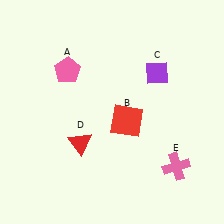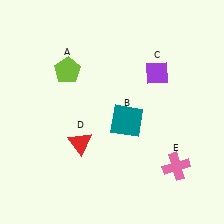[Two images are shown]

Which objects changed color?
A changed from pink to lime. B changed from red to teal.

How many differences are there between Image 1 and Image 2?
There are 2 differences between the two images.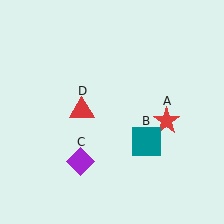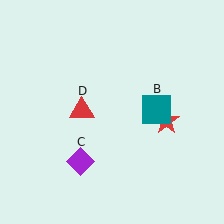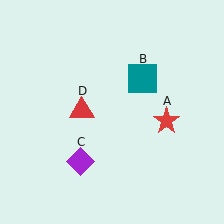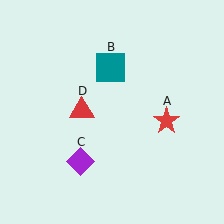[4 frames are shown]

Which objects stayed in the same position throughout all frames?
Red star (object A) and purple diamond (object C) and red triangle (object D) remained stationary.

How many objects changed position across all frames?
1 object changed position: teal square (object B).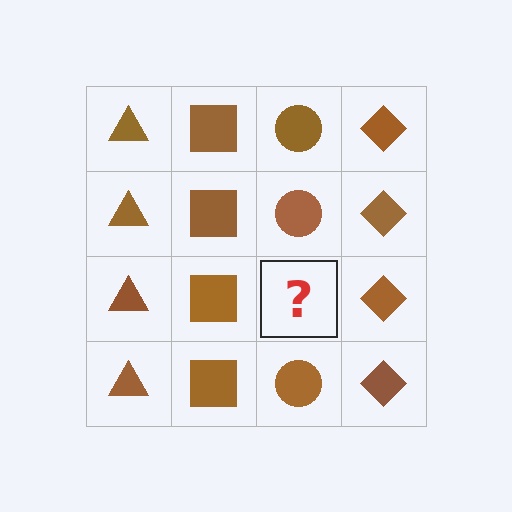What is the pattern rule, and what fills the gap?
The rule is that each column has a consistent shape. The gap should be filled with a brown circle.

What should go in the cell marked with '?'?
The missing cell should contain a brown circle.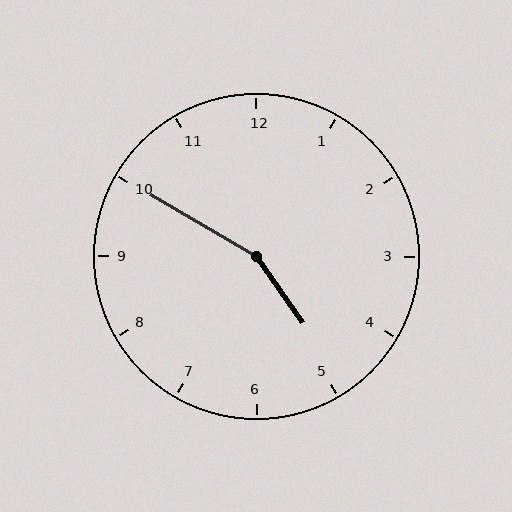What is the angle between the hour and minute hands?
Approximately 155 degrees.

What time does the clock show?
4:50.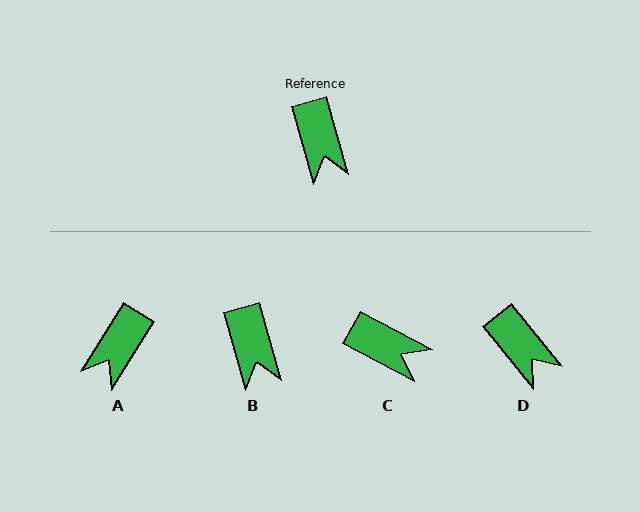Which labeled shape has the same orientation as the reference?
B.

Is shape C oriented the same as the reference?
No, it is off by about 46 degrees.